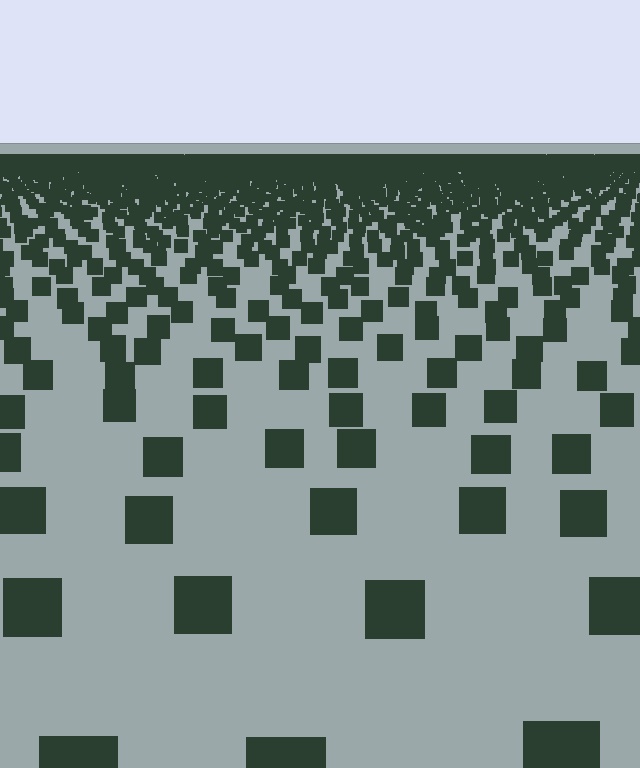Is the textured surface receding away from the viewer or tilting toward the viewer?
The surface is receding away from the viewer. Texture elements get smaller and denser toward the top.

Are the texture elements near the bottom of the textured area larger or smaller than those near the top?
Larger. Near the bottom, elements are closer to the viewer and appear at a bigger on-screen size.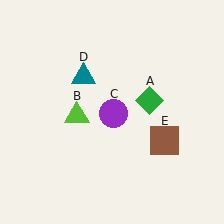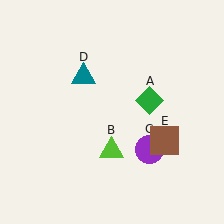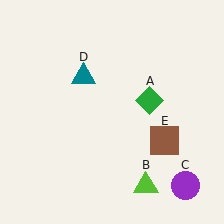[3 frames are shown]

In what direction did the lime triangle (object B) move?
The lime triangle (object B) moved down and to the right.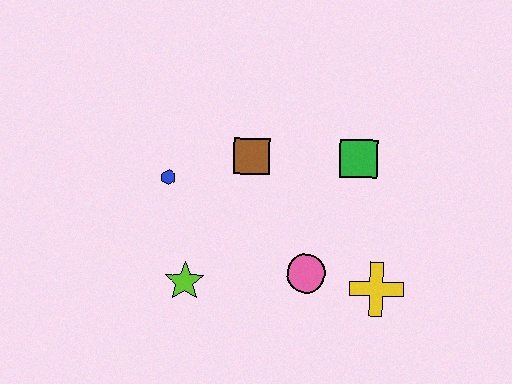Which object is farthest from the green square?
The lime star is farthest from the green square.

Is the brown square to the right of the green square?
No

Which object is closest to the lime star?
The blue hexagon is closest to the lime star.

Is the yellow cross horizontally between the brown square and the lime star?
No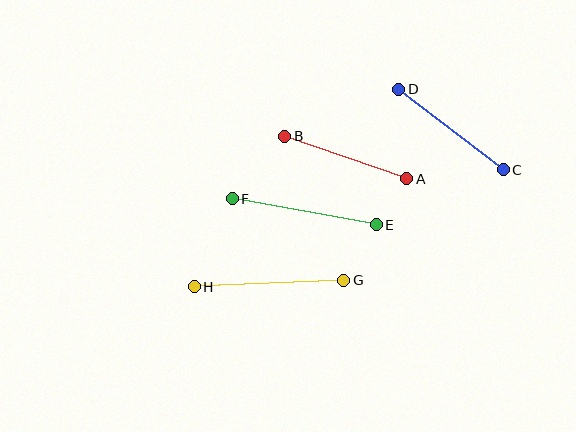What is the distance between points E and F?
The distance is approximately 147 pixels.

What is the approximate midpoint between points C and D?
The midpoint is at approximately (451, 129) pixels.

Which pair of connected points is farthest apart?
Points G and H are farthest apart.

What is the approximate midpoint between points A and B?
The midpoint is at approximately (346, 158) pixels.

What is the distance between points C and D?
The distance is approximately 132 pixels.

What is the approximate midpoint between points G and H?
The midpoint is at approximately (269, 283) pixels.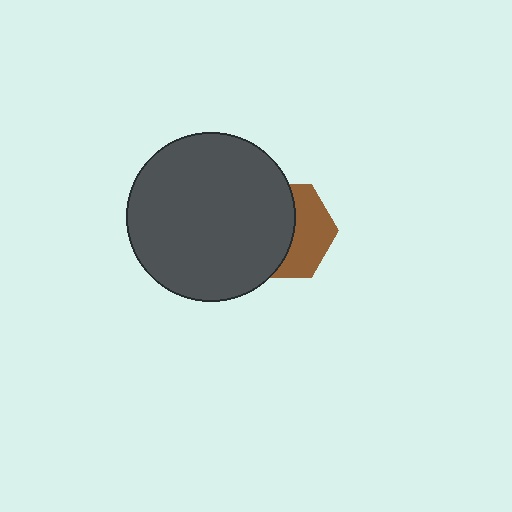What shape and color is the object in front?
The object in front is a dark gray circle.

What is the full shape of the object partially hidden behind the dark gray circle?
The partially hidden object is a brown hexagon.